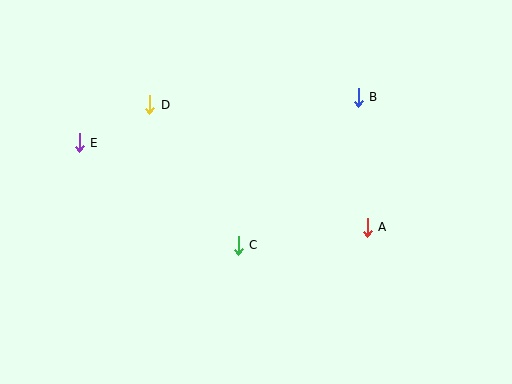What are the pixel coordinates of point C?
Point C is at (238, 245).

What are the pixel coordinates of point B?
Point B is at (358, 97).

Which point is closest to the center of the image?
Point C at (238, 245) is closest to the center.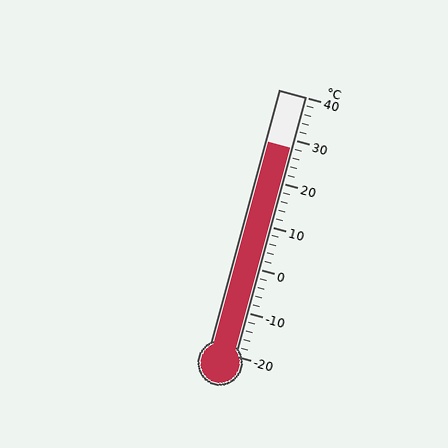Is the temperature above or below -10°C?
The temperature is above -10°C.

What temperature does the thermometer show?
The thermometer shows approximately 28°C.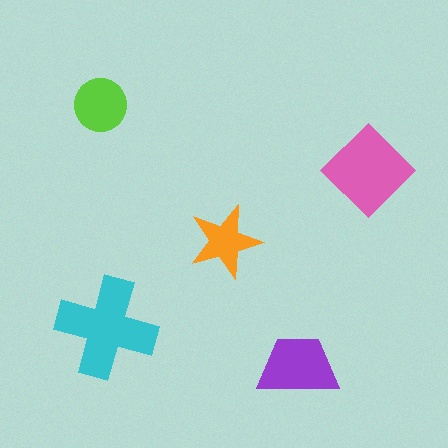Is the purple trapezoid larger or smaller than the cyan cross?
Smaller.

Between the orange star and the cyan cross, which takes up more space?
The cyan cross.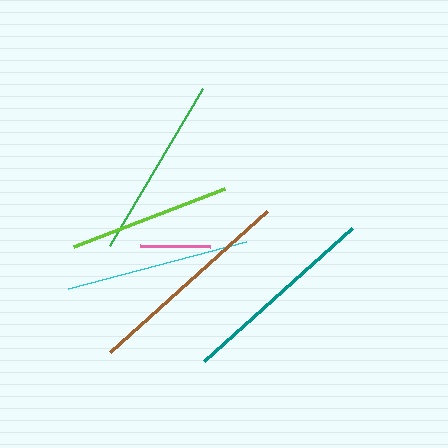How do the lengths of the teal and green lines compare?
The teal and green lines are approximately the same length.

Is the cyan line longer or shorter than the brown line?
The brown line is longer than the cyan line.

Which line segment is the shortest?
The pink line is the shortest at approximately 70 pixels.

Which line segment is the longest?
The brown line is the longest at approximately 211 pixels.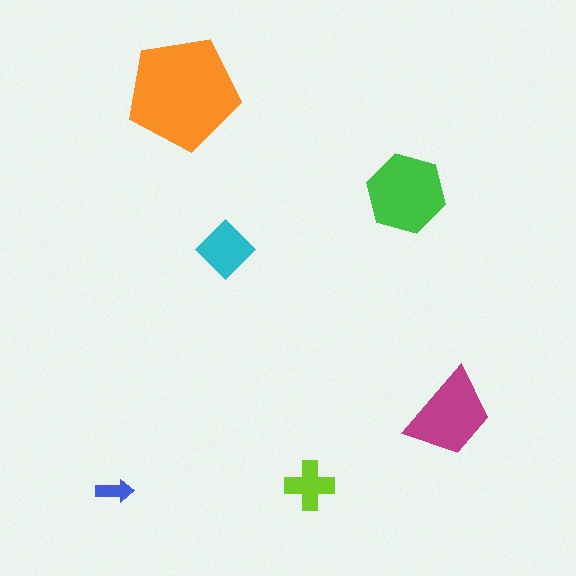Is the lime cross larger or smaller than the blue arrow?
Larger.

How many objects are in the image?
There are 6 objects in the image.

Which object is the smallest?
The blue arrow.